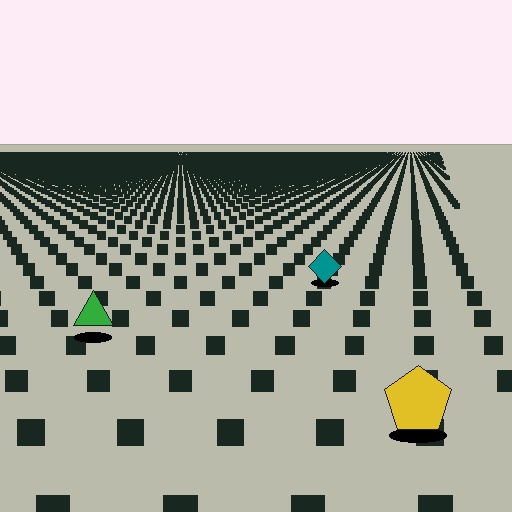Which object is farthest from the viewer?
The teal diamond is farthest from the viewer. It appears smaller and the ground texture around it is denser.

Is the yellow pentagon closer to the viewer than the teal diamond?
Yes. The yellow pentagon is closer — you can tell from the texture gradient: the ground texture is coarser near it.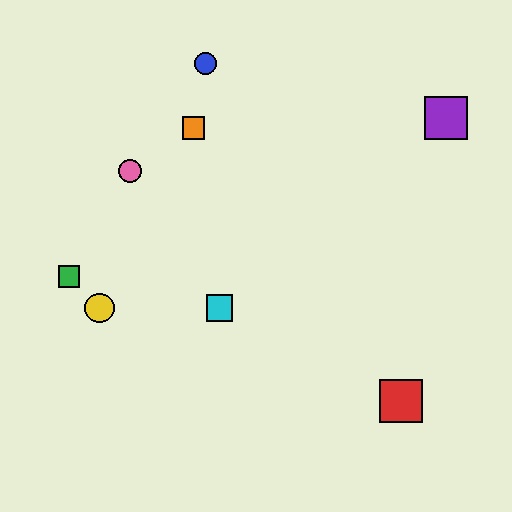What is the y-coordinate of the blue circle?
The blue circle is at y≈63.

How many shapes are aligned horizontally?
2 shapes (the yellow circle, the cyan square) are aligned horizontally.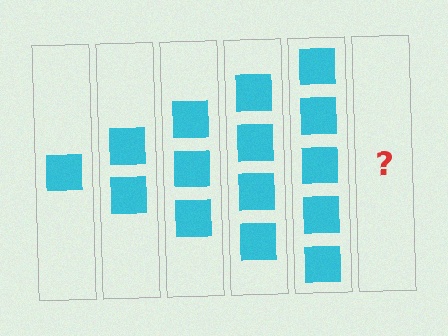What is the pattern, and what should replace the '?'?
The pattern is that each step adds one more square. The '?' should be 6 squares.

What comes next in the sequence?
The next element should be 6 squares.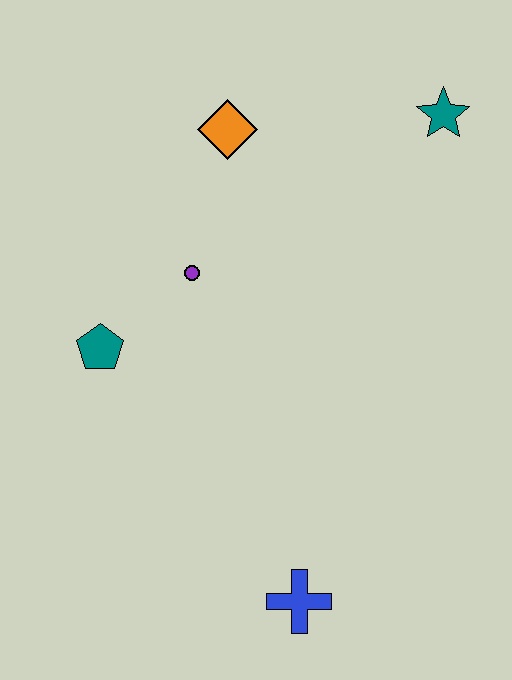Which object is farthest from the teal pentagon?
The teal star is farthest from the teal pentagon.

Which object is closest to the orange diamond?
The purple circle is closest to the orange diamond.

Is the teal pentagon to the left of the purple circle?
Yes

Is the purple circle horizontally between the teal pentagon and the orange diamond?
Yes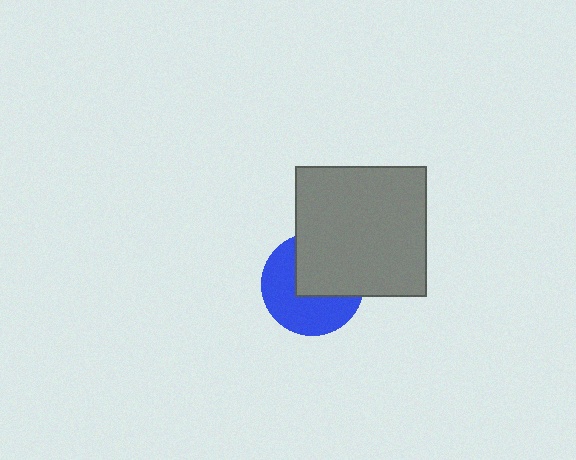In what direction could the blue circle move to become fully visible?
The blue circle could move toward the lower-left. That would shift it out from behind the gray square entirely.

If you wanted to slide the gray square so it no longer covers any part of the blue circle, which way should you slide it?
Slide it toward the upper-right — that is the most direct way to separate the two shapes.